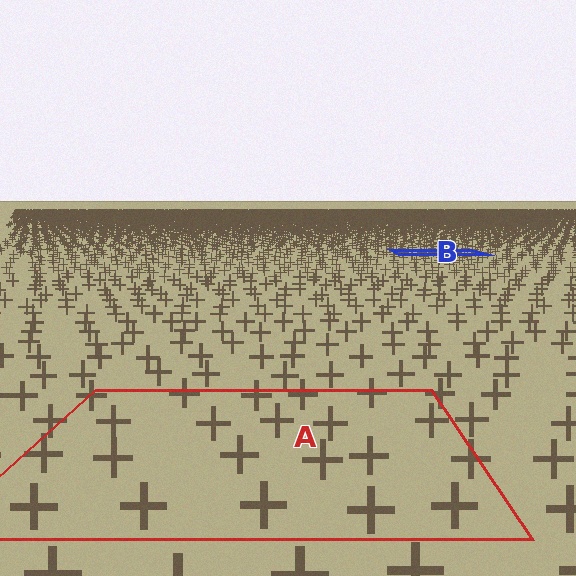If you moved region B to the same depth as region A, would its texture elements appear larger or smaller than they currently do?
They would appear larger. At a closer depth, the same texture elements are projected at a bigger on-screen size.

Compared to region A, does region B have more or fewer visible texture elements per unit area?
Region B has more texture elements per unit area — they are packed more densely because it is farther away.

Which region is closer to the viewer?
Region A is closer. The texture elements there are larger and more spread out.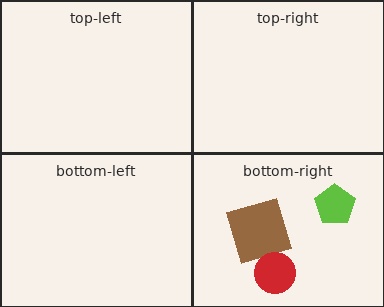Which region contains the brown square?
The bottom-right region.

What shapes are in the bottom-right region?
The brown square, the lime pentagon, the red circle.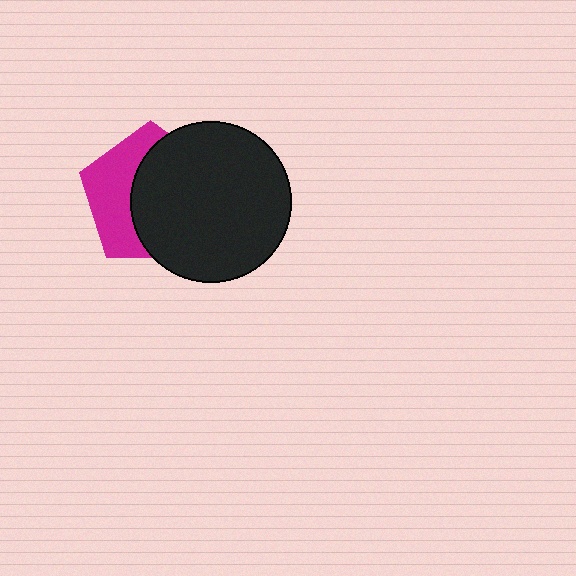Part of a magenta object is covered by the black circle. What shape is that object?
It is a pentagon.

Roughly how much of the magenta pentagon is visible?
A small part of it is visible (roughly 40%).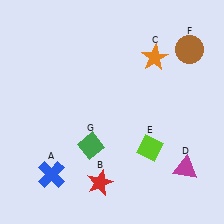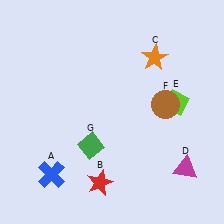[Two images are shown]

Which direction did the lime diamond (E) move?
The lime diamond (E) moved up.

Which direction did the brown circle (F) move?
The brown circle (F) moved down.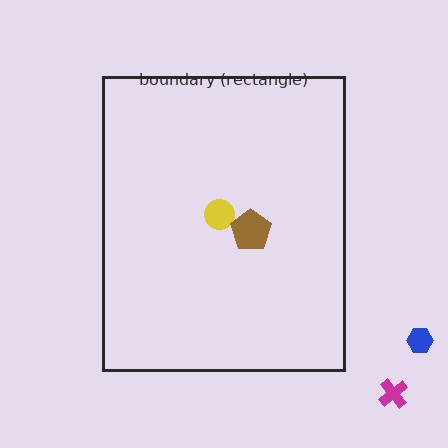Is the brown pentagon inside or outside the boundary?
Inside.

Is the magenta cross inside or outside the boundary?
Outside.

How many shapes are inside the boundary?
2 inside, 2 outside.